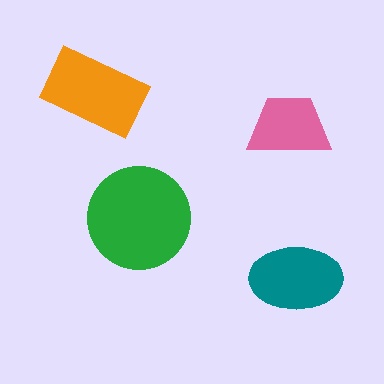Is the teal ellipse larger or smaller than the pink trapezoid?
Larger.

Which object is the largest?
The green circle.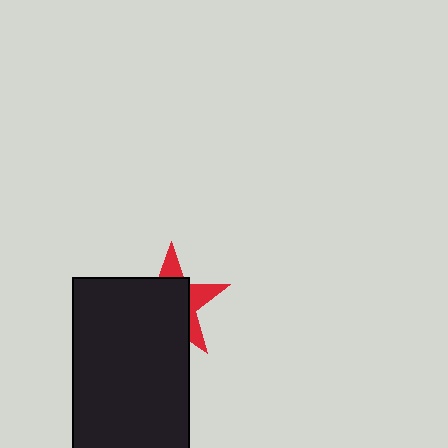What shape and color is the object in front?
The object in front is a black rectangle.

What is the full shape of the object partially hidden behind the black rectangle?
The partially hidden object is a red star.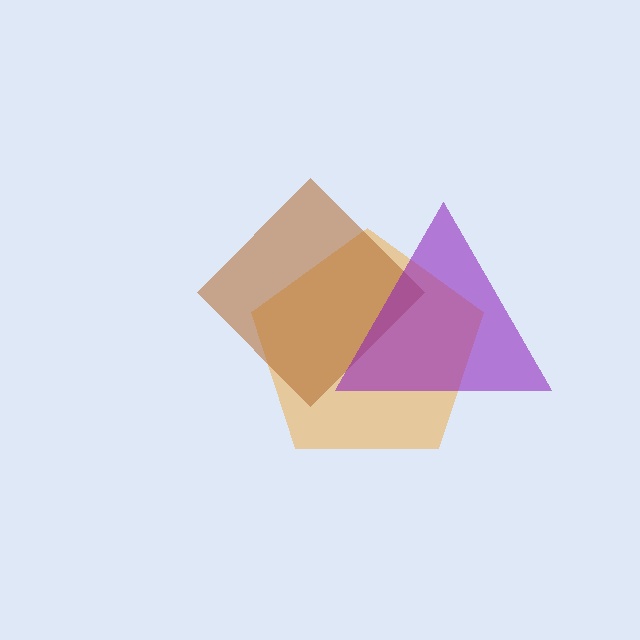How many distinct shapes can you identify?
There are 3 distinct shapes: an orange pentagon, a brown diamond, a purple triangle.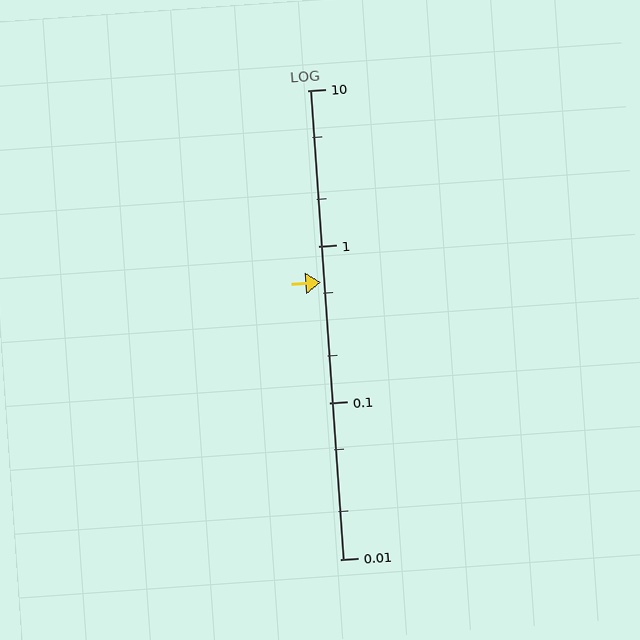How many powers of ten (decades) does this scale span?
The scale spans 3 decades, from 0.01 to 10.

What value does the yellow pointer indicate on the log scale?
The pointer indicates approximately 0.59.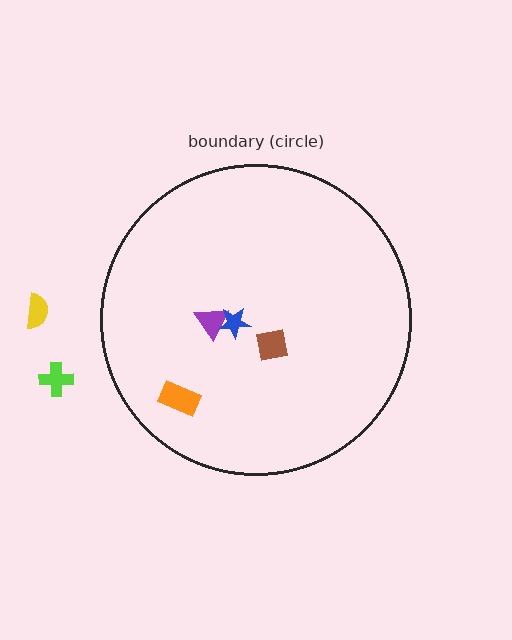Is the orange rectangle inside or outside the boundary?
Inside.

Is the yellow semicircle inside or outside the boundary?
Outside.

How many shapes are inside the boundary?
4 inside, 2 outside.